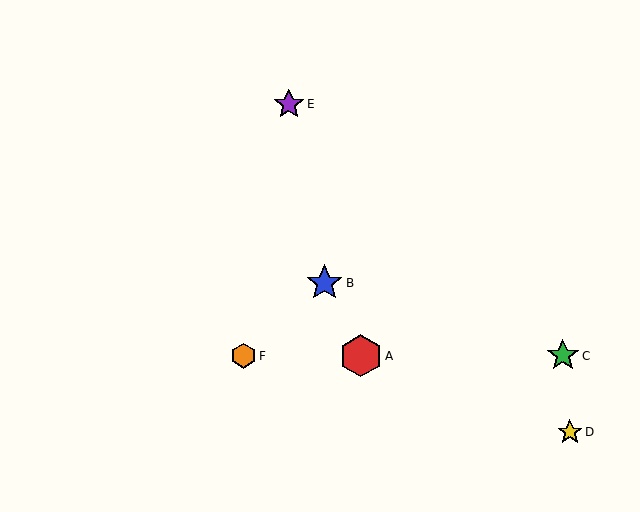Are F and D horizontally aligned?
No, F is at y≈356 and D is at y≈432.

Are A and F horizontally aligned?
Yes, both are at y≈356.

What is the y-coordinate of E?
Object E is at y≈104.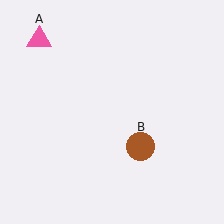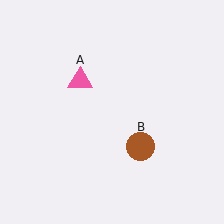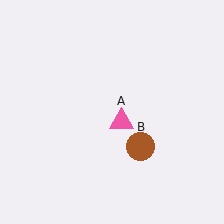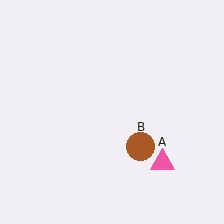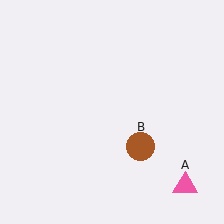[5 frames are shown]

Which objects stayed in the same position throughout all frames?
Brown circle (object B) remained stationary.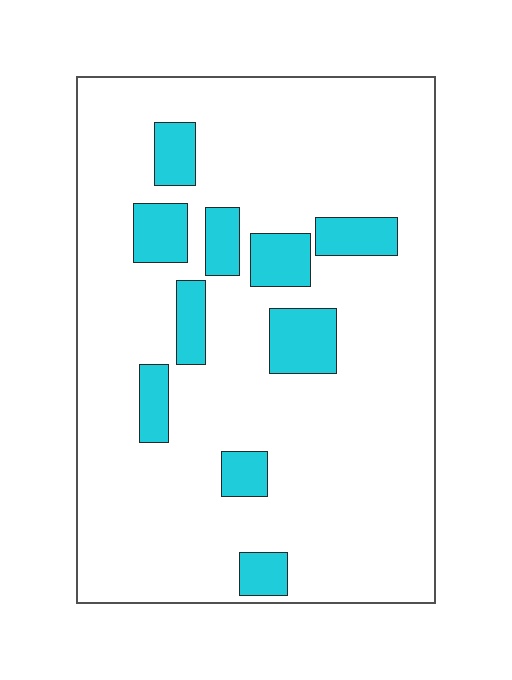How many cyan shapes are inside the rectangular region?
10.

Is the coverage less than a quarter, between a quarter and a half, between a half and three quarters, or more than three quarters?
Less than a quarter.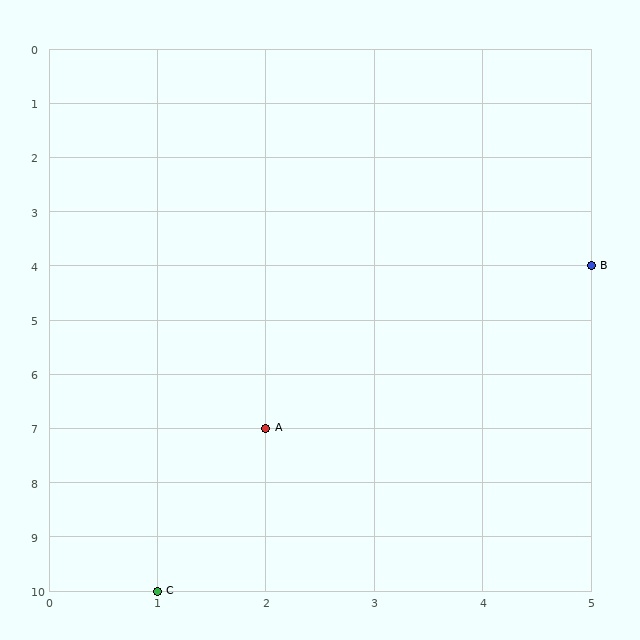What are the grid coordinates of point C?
Point C is at grid coordinates (1, 10).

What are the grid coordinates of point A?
Point A is at grid coordinates (2, 7).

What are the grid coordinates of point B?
Point B is at grid coordinates (5, 4).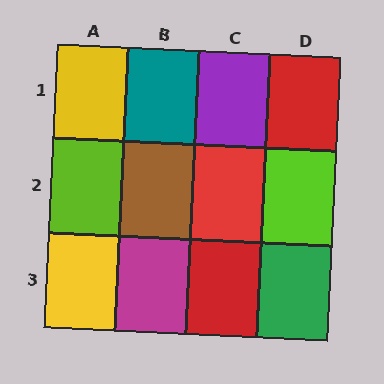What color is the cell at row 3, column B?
Magenta.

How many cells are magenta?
1 cell is magenta.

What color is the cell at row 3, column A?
Yellow.